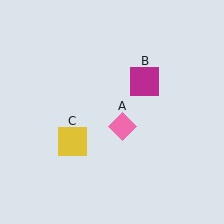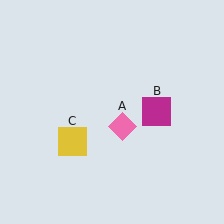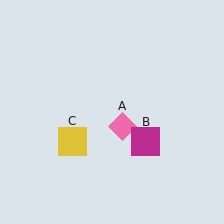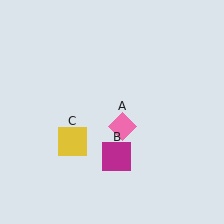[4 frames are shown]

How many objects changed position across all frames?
1 object changed position: magenta square (object B).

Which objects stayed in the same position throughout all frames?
Pink diamond (object A) and yellow square (object C) remained stationary.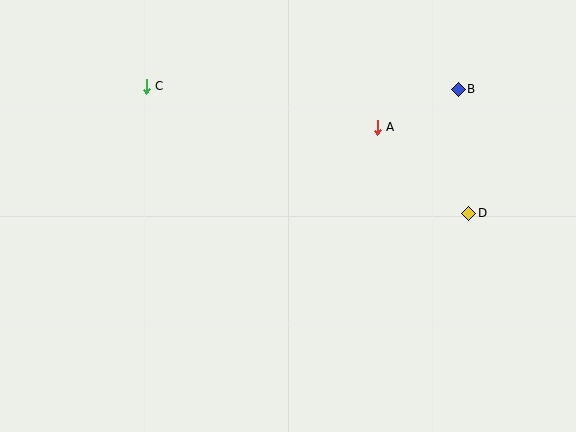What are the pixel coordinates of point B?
Point B is at (458, 89).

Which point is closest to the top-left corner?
Point C is closest to the top-left corner.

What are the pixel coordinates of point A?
Point A is at (377, 127).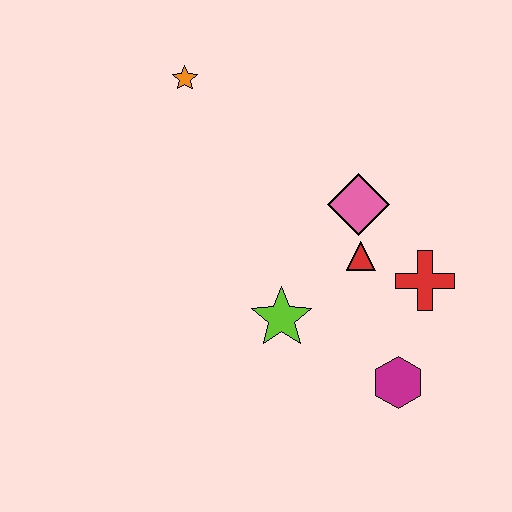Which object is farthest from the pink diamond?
The orange star is farthest from the pink diamond.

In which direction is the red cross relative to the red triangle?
The red cross is to the right of the red triangle.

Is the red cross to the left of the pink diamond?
No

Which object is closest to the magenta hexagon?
The red cross is closest to the magenta hexagon.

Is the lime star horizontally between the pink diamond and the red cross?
No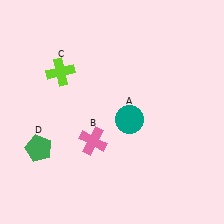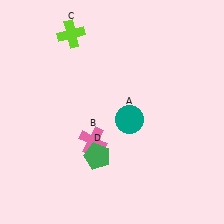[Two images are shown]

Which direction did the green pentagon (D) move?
The green pentagon (D) moved right.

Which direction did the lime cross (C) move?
The lime cross (C) moved up.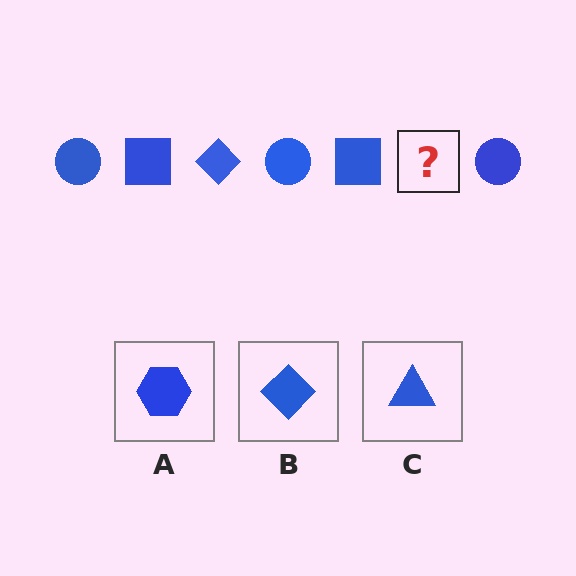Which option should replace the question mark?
Option B.